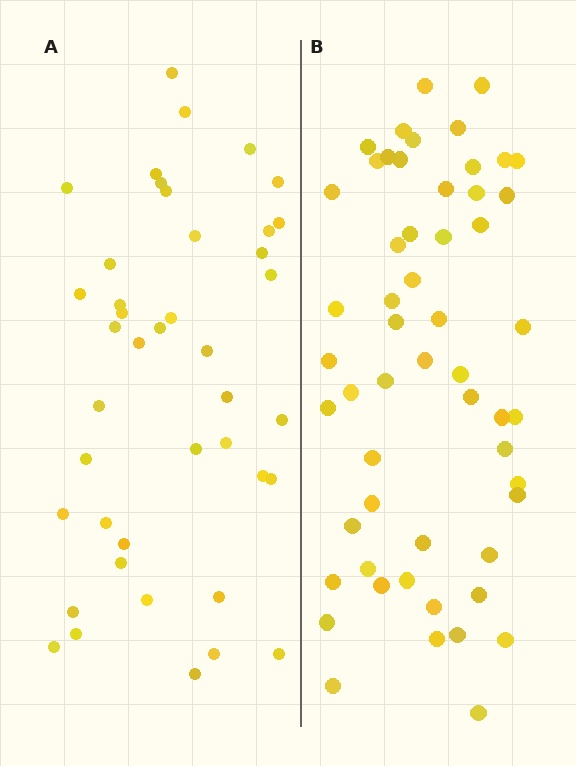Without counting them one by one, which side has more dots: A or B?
Region B (the right region) has more dots.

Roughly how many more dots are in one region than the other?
Region B has approximately 15 more dots than region A.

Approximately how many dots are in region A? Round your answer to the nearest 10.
About 40 dots. (The exact count is 42, which rounds to 40.)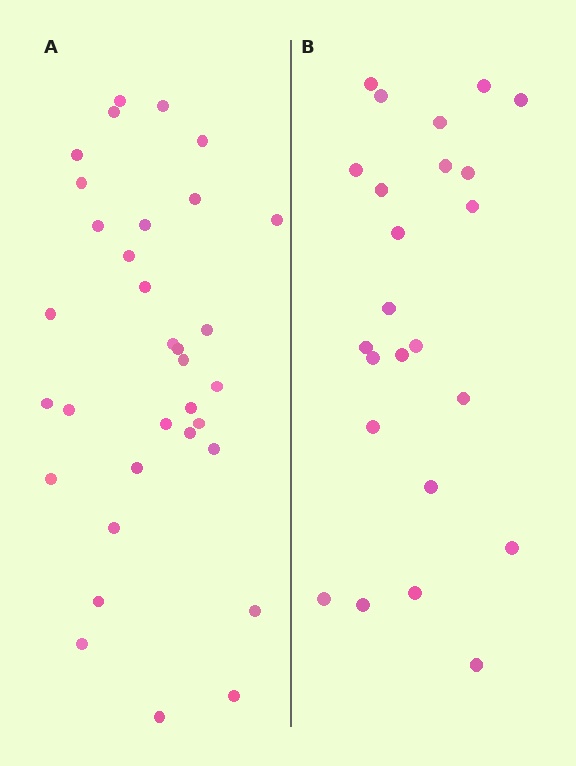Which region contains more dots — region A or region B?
Region A (the left region) has more dots.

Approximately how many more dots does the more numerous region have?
Region A has roughly 8 or so more dots than region B.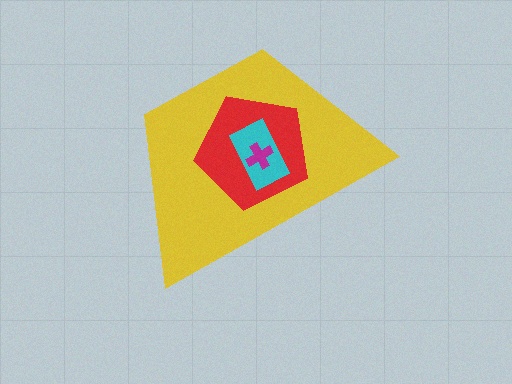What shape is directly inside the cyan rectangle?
The magenta cross.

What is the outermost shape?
The yellow trapezoid.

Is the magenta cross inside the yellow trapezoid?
Yes.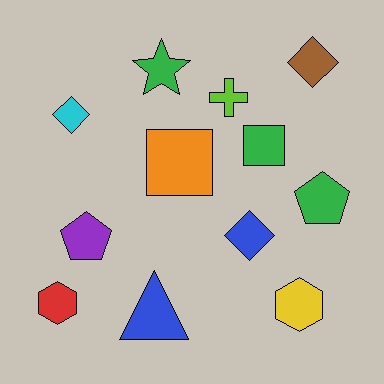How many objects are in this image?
There are 12 objects.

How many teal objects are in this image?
There are no teal objects.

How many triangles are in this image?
There is 1 triangle.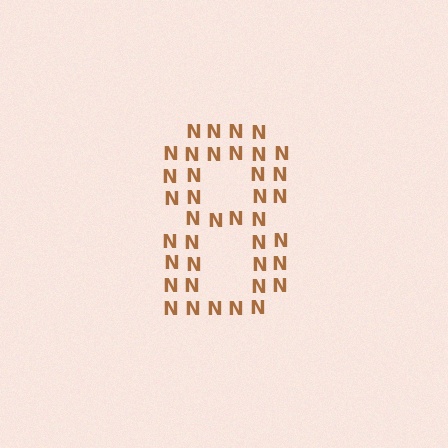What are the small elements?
The small elements are letter N's.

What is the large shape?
The large shape is the digit 8.